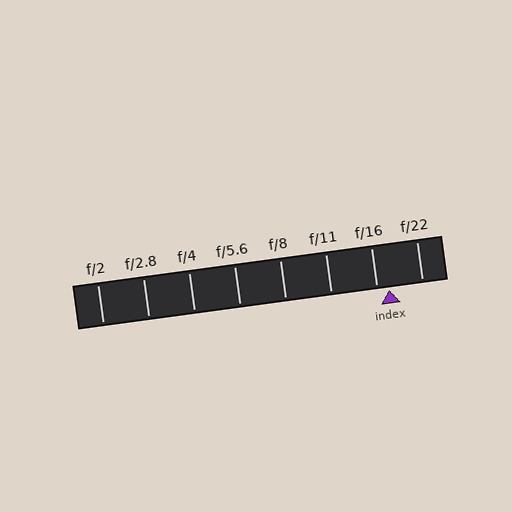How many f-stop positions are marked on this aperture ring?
There are 8 f-stop positions marked.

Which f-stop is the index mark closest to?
The index mark is closest to f/16.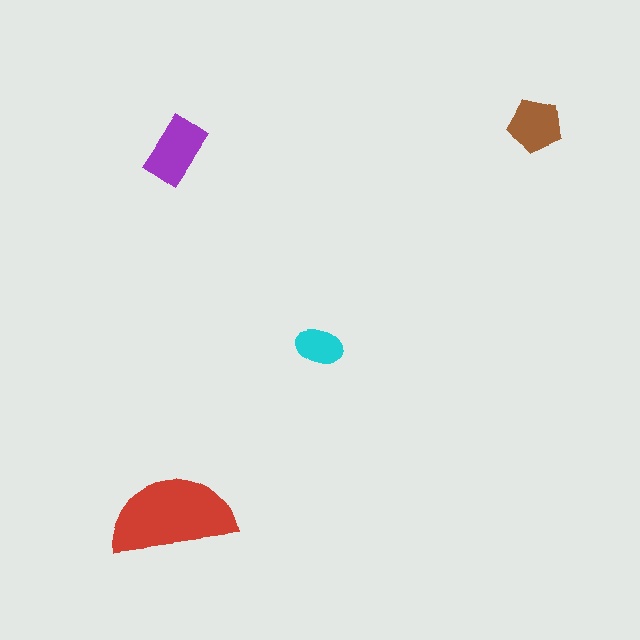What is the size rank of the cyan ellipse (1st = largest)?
4th.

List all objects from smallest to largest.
The cyan ellipse, the brown pentagon, the purple rectangle, the red semicircle.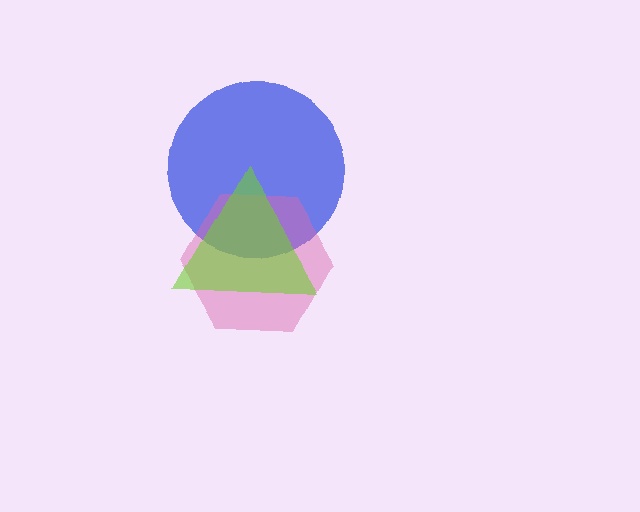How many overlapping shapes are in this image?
There are 3 overlapping shapes in the image.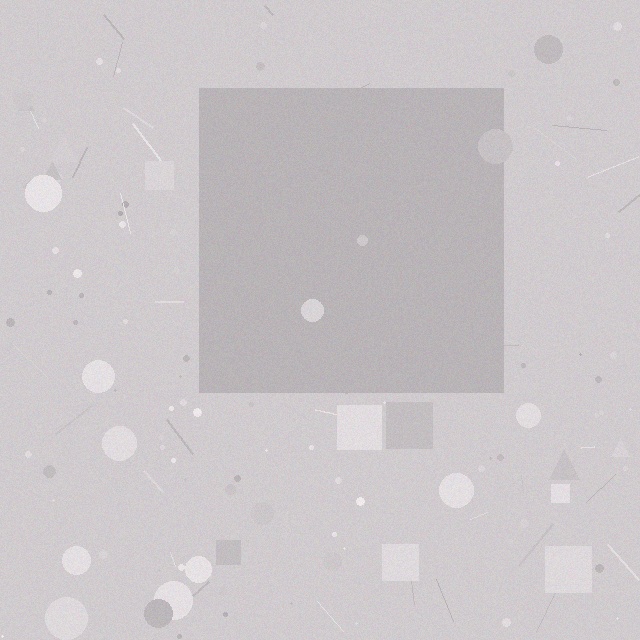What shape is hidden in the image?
A square is hidden in the image.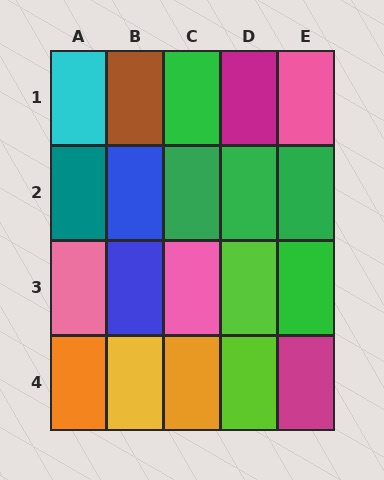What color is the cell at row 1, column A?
Cyan.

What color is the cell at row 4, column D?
Lime.